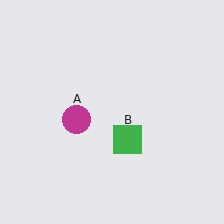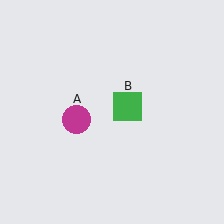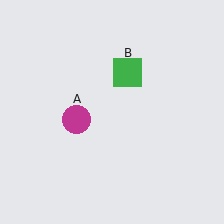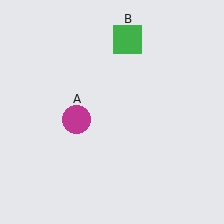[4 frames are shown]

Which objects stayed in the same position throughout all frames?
Magenta circle (object A) remained stationary.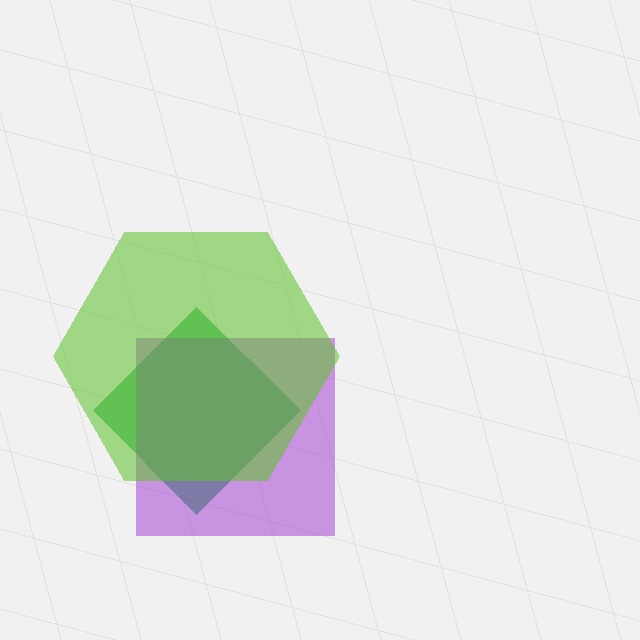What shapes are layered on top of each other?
The layered shapes are: a green diamond, a purple square, a lime hexagon.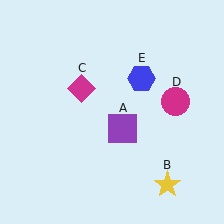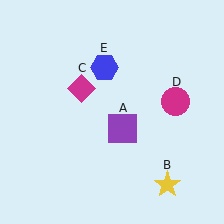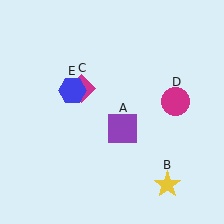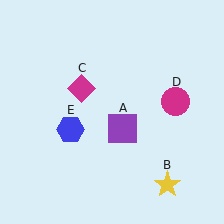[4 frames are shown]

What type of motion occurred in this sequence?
The blue hexagon (object E) rotated counterclockwise around the center of the scene.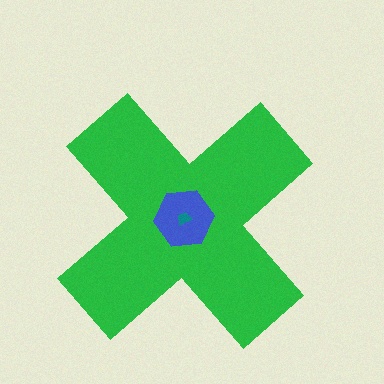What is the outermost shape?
The green cross.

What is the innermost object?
The teal trapezoid.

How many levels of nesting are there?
3.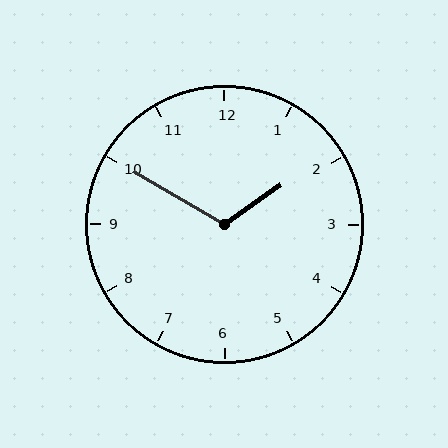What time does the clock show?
1:50.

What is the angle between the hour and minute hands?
Approximately 115 degrees.